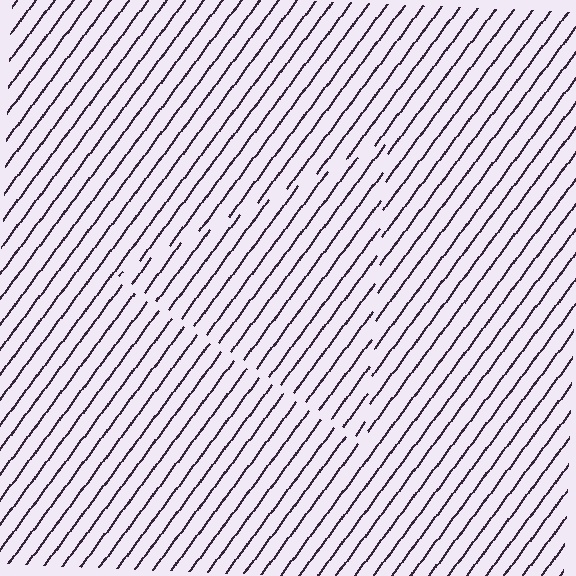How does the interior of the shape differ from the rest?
The interior of the shape contains the same grating, shifted by half a period — the contour is defined by the phase discontinuity where line-ends from the inner and outer gratings abut.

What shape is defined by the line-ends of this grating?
An illusory triangle. The interior of the shape contains the same grating, shifted by half a period — the contour is defined by the phase discontinuity where line-ends from the inner and outer gratings abut.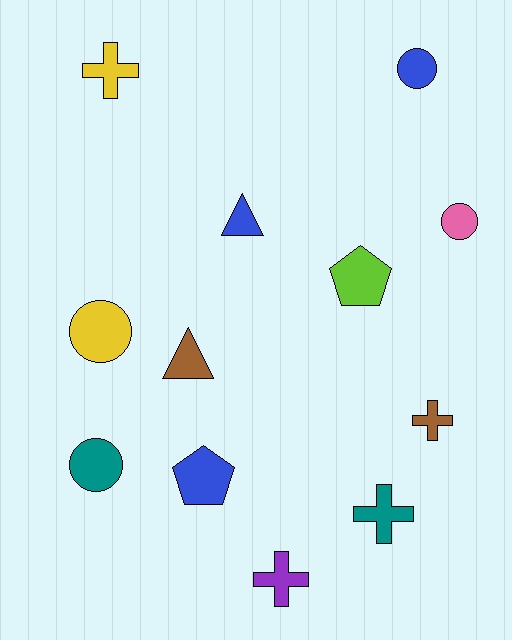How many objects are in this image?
There are 12 objects.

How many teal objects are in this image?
There are 2 teal objects.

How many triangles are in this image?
There are 2 triangles.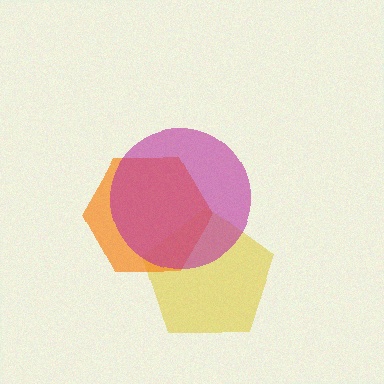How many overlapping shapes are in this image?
There are 3 overlapping shapes in the image.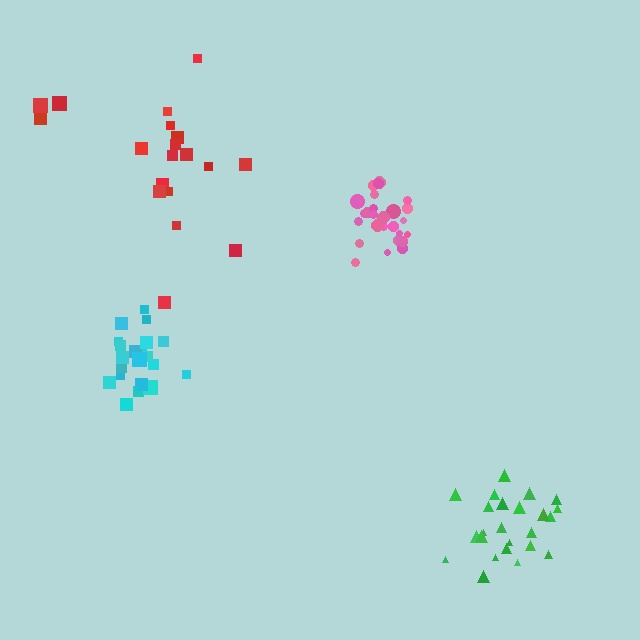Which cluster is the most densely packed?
Pink.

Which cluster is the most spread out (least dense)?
Red.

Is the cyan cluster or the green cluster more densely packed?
Cyan.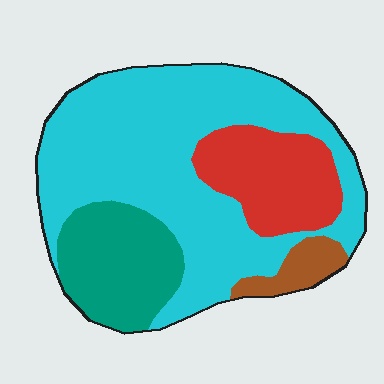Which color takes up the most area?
Cyan, at roughly 60%.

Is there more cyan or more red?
Cyan.